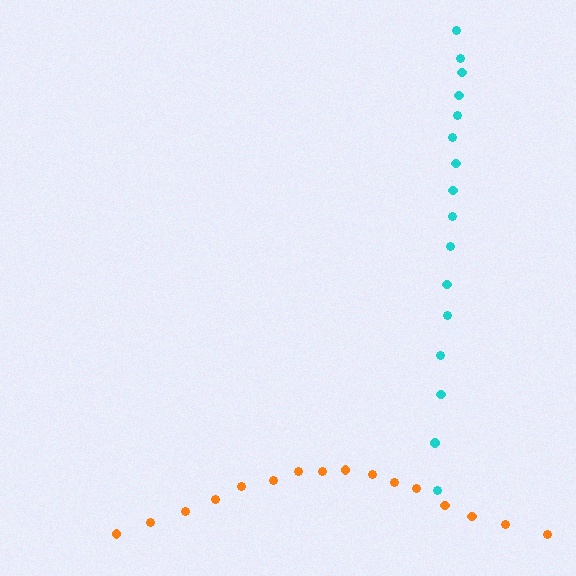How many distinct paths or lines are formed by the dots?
There are 2 distinct paths.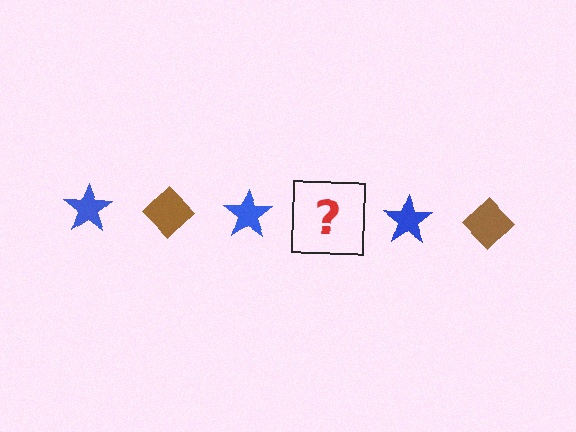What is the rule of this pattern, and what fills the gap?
The rule is that the pattern alternates between blue star and brown diamond. The gap should be filled with a brown diamond.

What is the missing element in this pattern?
The missing element is a brown diamond.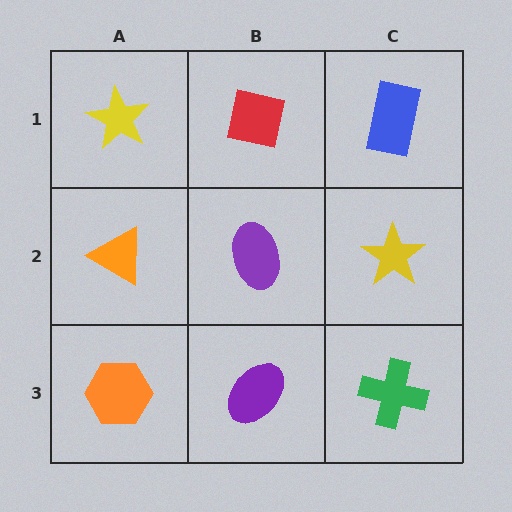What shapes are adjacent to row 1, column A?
An orange triangle (row 2, column A), a red square (row 1, column B).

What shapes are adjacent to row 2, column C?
A blue rectangle (row 1, column C), a green cross (row 3, column C), a purple ellipse (row 2, column B).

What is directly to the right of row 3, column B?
A green cross.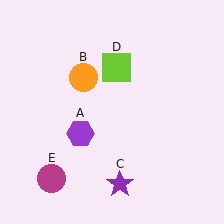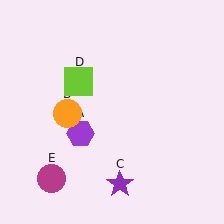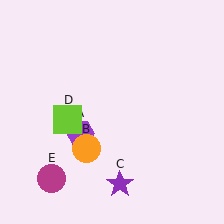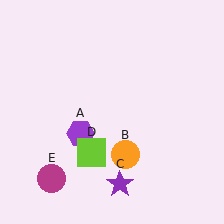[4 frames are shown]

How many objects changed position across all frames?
2 objects changed position: orange circle (object B), lime square (object D).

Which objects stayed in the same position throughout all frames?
Purple hexagon (object A) and purple star (object C) and magenta circle (object E) remained stationary.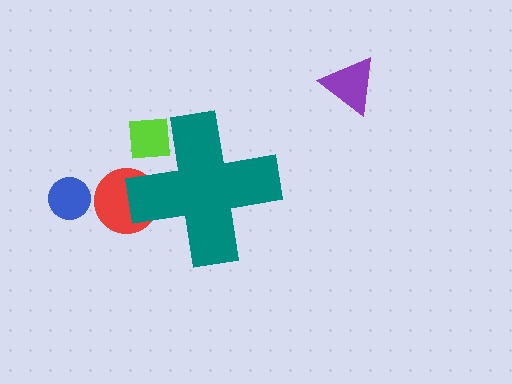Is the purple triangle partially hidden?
No, the purple triangle is fully visible.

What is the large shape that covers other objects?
A teal cross.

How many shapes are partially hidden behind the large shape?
2 shapes are partially hidden.